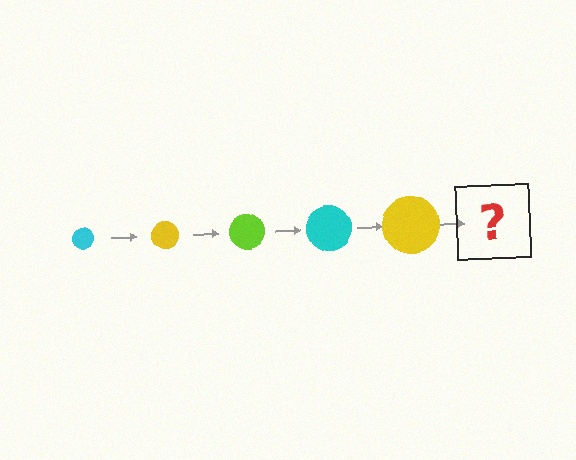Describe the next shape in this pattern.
It should be a lime circle, larger than the previous one.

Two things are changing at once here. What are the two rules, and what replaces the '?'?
The two rules are that the circle grows larger each step and the color cycles through cyan, yellow, and lime. The '?' should be a lime circle, larger than the previous one.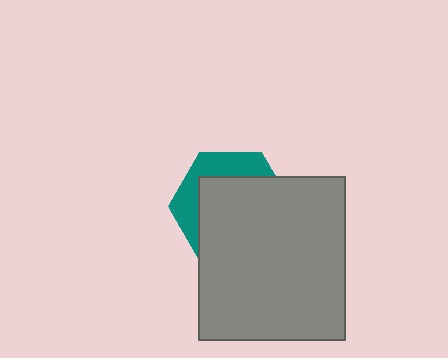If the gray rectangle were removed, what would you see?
You would see the complete teal hexagon.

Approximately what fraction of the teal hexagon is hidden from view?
Roughly 69% of the teal hexagon is hidden behind the gray rectangle.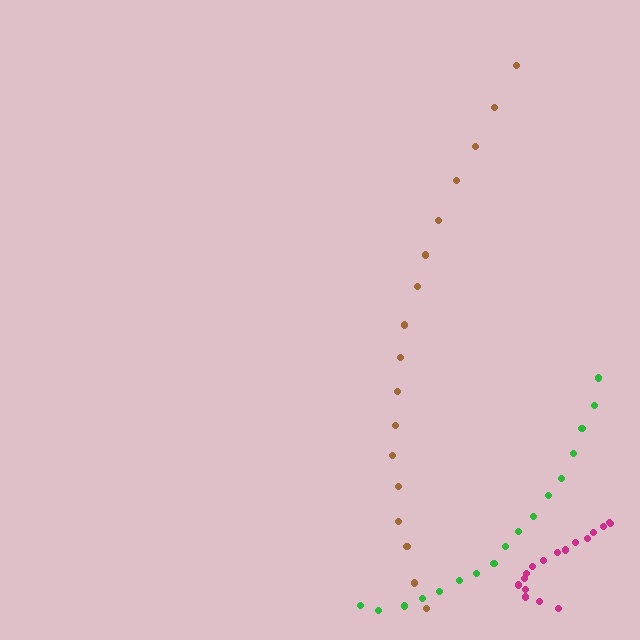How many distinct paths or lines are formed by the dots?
There are 3 distinct paths.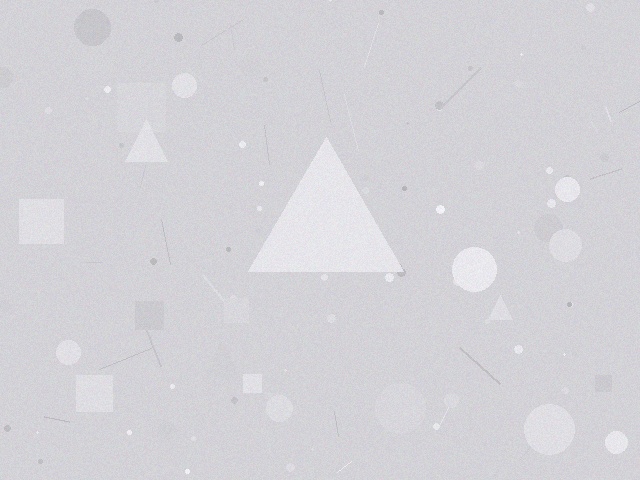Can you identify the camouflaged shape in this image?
The camouflaged shape is a triangle.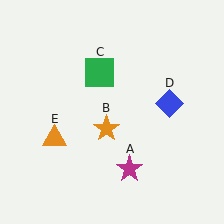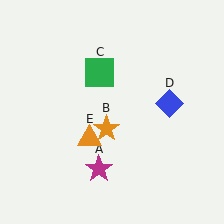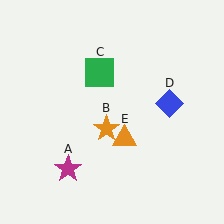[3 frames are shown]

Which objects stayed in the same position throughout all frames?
Orange star (object B) and green square (object C) and blue diamond (object D) remained stationary.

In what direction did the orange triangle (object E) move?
The orange triangle (object E) moved right.